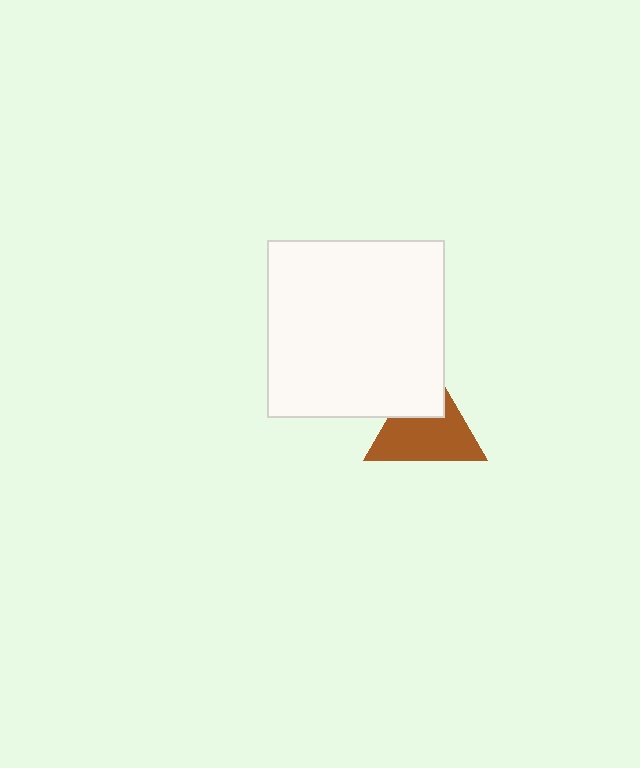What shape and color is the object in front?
The object in front is a white square.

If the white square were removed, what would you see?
You would see the complete brown triangle.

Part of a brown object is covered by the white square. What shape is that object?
It is a triangle.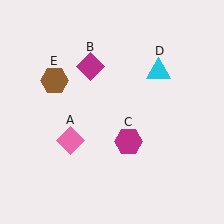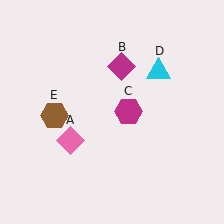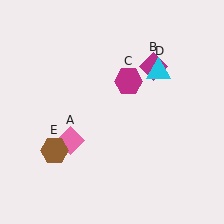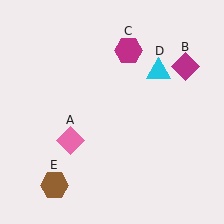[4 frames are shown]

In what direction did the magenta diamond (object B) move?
The magenta diamond (object B) moved right.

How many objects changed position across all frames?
3 objects changed position: magenta diamond (object B), magenta hexagon (object C), brown hexagon (object E).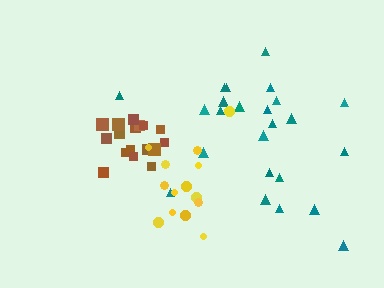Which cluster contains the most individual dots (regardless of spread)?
Teal (24).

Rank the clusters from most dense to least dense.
brown, yellow, teal.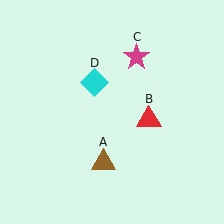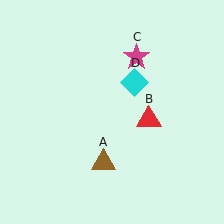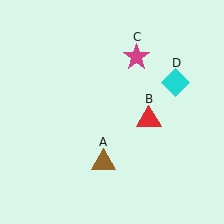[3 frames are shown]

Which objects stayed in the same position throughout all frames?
Brown triangle (object A) and red triangle (object B) and magenta star (object C) remained stationary.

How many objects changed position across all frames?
1 object changed position: cyan diamond (object D).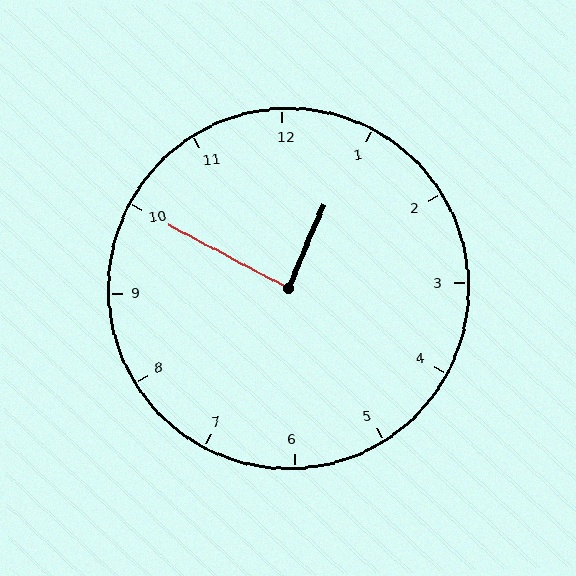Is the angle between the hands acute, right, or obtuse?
It is right.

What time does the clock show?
12:50.